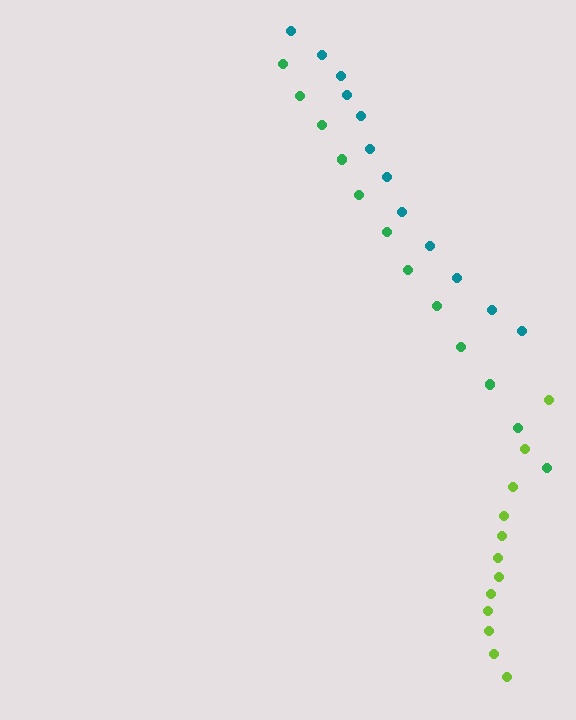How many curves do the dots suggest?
There are 3 distinct paths.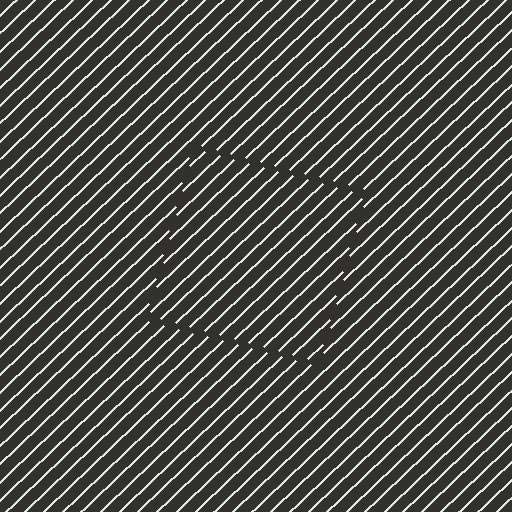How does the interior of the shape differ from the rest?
The interior of the shape contains the same grating, shifted by half a period — the contour is defined by the phase discontinuity where line-ends from the inner and outer gratings abut.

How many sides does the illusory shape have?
4 sides — the line-ends trace a square.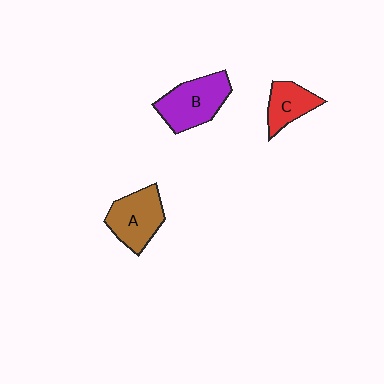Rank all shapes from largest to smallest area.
From largest to smallest: B (purple), A (brown), C (red).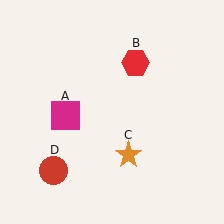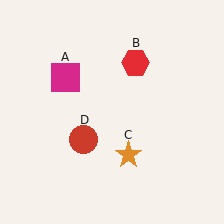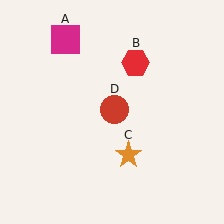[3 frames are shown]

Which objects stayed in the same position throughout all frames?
Red hexagon (object B) and orange star (object C) remained stationary.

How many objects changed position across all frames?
2 objects changed position: magenta square (object A), red circle (object D).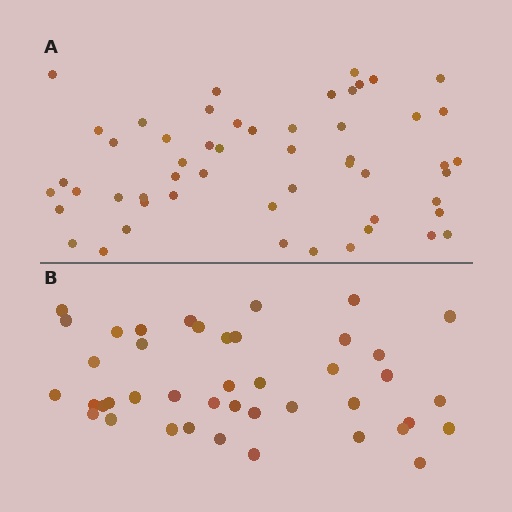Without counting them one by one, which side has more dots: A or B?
Region A (the top region) has more dots.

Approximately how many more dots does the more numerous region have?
Region A has roughly 12 or so more dots than region B.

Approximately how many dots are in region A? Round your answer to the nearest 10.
About 50 dots. (The exact count is 53, which rounds to 50.)